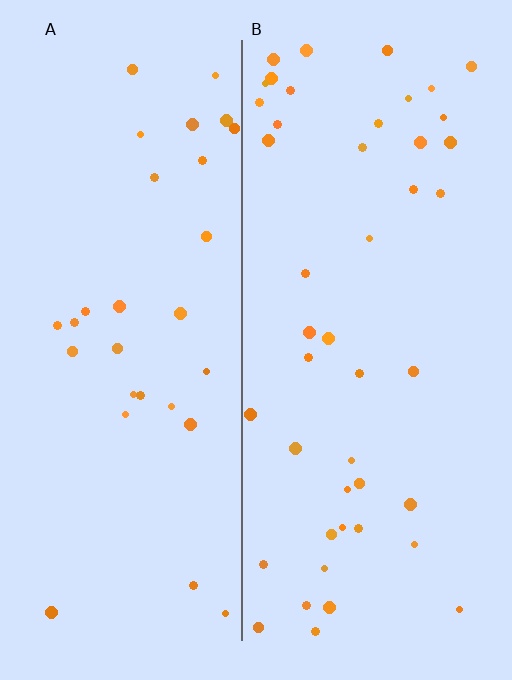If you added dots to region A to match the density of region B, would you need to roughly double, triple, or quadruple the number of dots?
Approximately double.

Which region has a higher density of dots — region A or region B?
B (the right).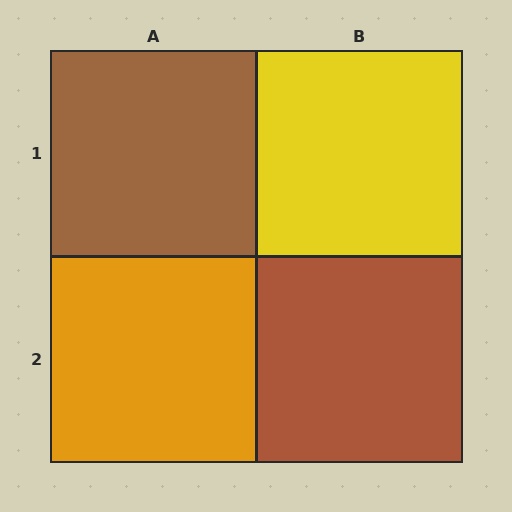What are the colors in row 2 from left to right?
Orange, brown.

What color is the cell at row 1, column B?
Yellow.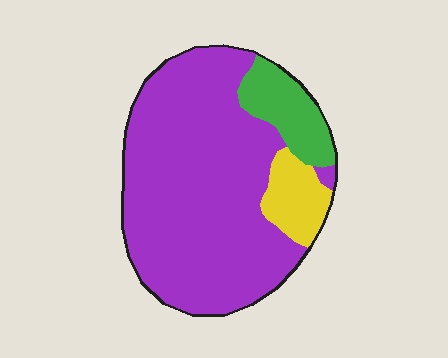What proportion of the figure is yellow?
Yellow covers about 10% of the figure.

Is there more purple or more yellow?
Purple.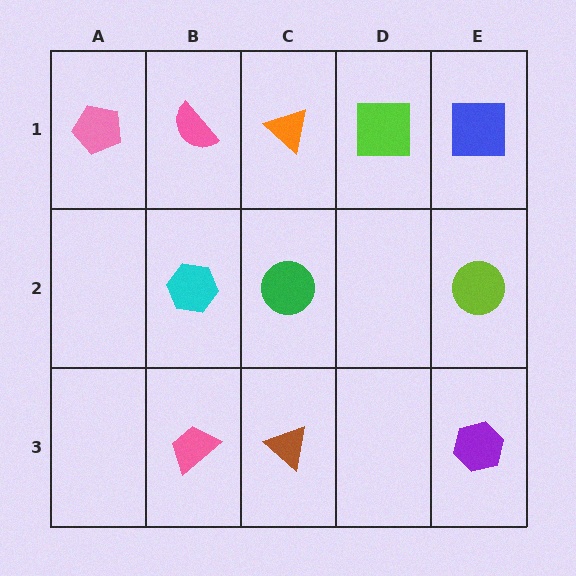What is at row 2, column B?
A cyan hexagon.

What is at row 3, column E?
A purple hexagon.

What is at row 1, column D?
A lime square.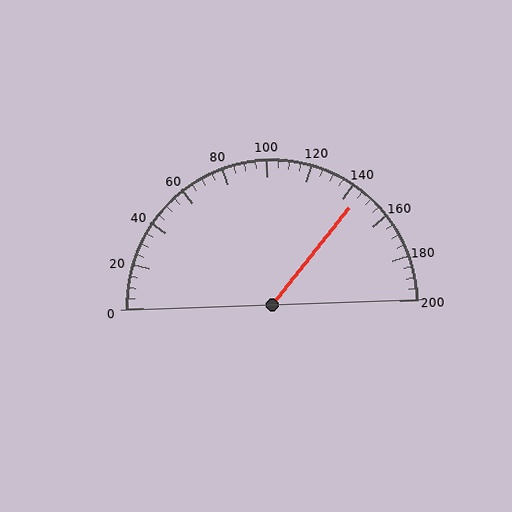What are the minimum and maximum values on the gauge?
The gauge ranges from 0 to 200.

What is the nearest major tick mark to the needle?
The nearest major tick mark is 140.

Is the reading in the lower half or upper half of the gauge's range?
The reading is in the upper half of the range (0 to 200).